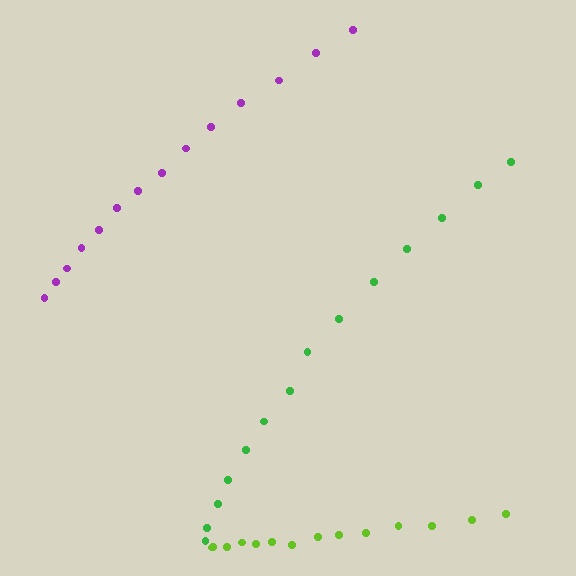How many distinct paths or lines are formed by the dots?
There are 3 distinct paths.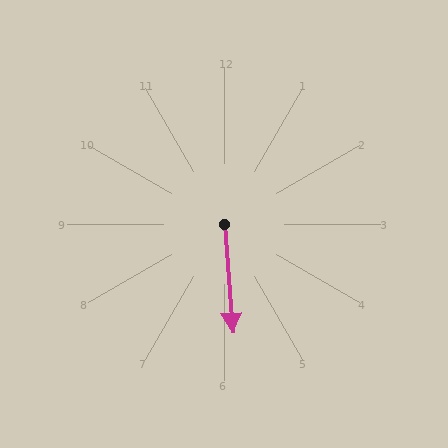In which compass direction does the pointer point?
South.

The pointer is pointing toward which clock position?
Roughly 6 o'clock.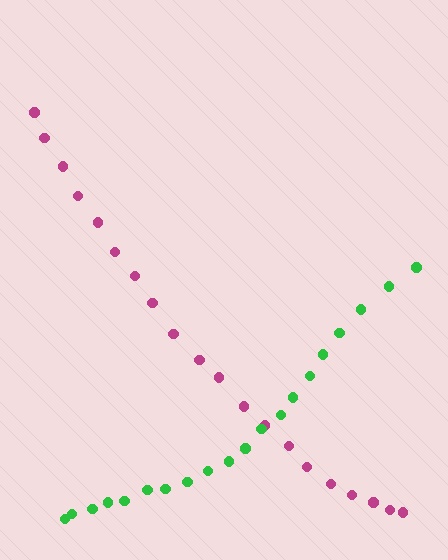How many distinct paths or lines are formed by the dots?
There are 2 distinct paths.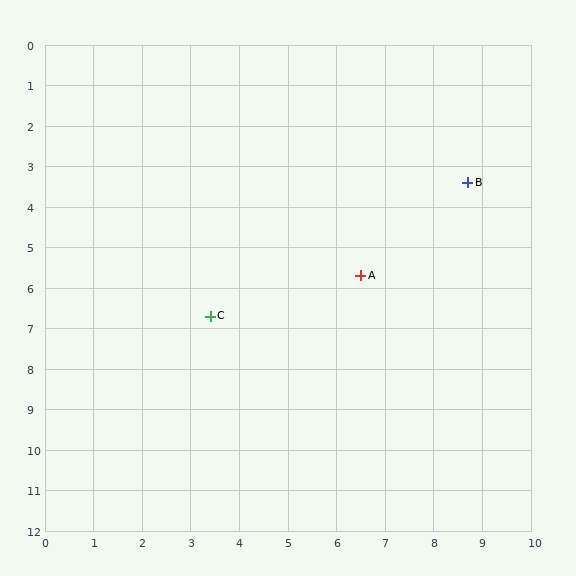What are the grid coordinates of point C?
Point C is at approximately (3.4, 6.7).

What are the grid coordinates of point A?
Point A is at approximately (6.5, 5.7).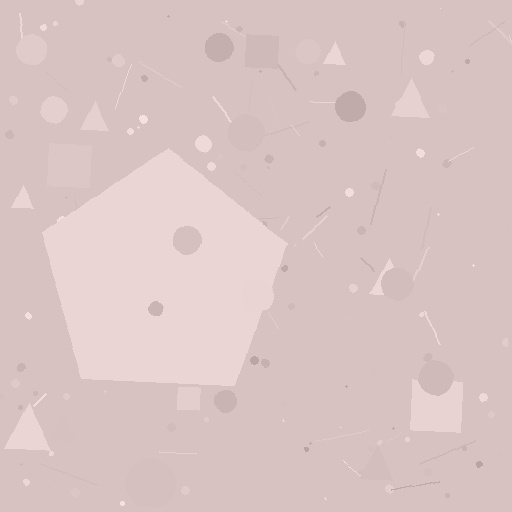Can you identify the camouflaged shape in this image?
The camouflaged shape is a pentagon.